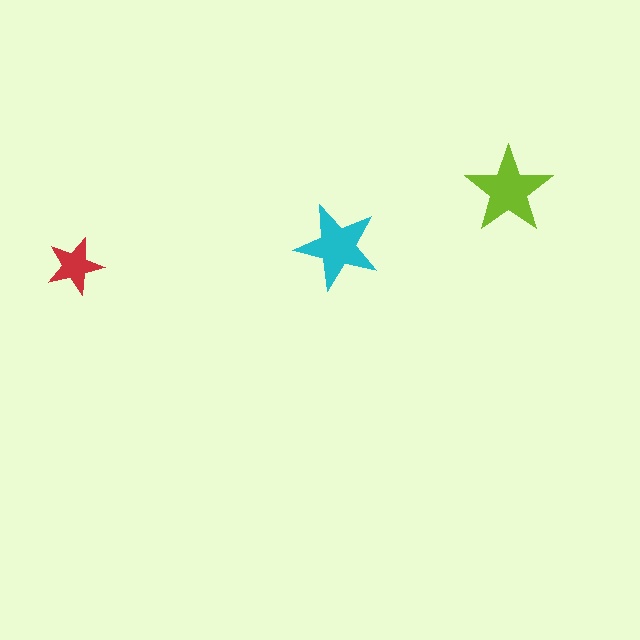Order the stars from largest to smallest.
the lime one, the cyan one, the red one.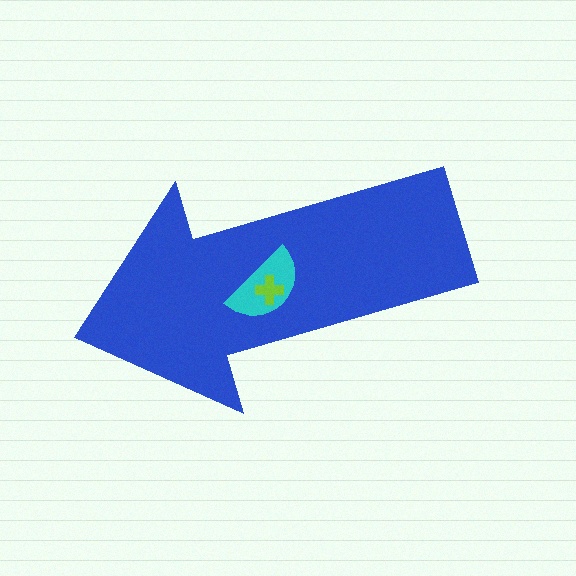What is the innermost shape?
The lime cross.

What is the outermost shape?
The blue arrow.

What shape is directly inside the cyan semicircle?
The lime cross.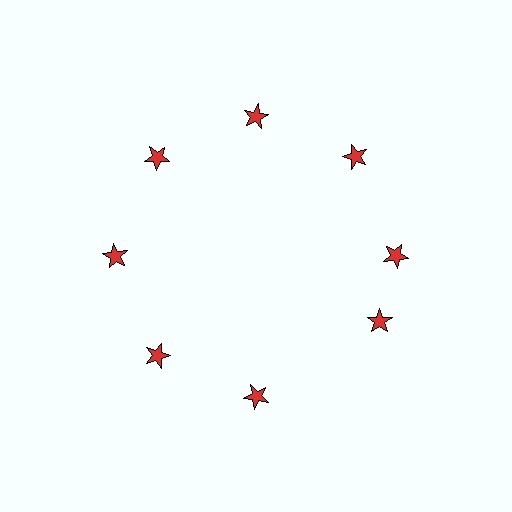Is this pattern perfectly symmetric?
No. The 8 red stars are arranged in a ring, but one element near the 4 o'clock position is rotated out of alignment along the ring, breaking the 8-fold rotational symmetry.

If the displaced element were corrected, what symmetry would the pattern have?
It would have 8-fold rotational symmetry — the pattern would map onto itself every 45 degrees.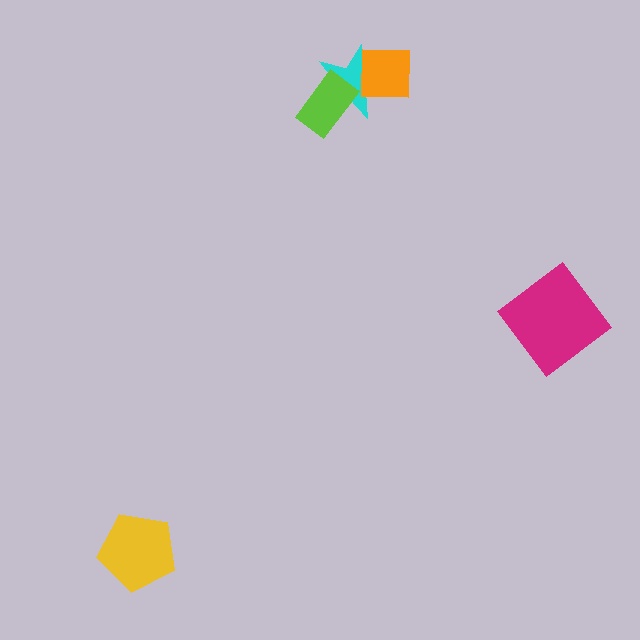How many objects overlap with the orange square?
1 object overlaps with the orange square.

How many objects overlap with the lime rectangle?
1 object overlaps with the lime rectangle.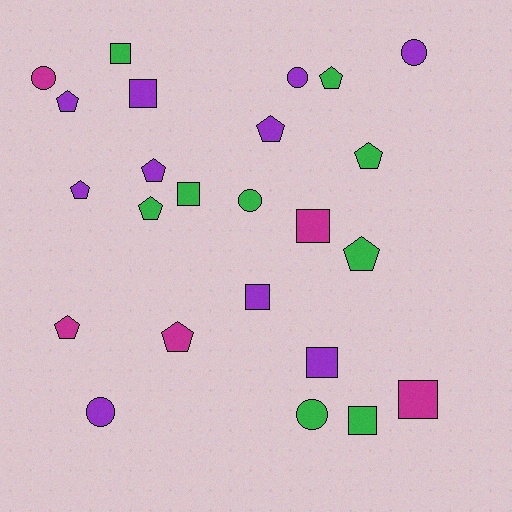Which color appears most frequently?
Purple, with 10 objects.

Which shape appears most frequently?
Pentagon, with 10 objects.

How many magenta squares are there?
There are 2 magenta squares.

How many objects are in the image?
There are 24 objects.